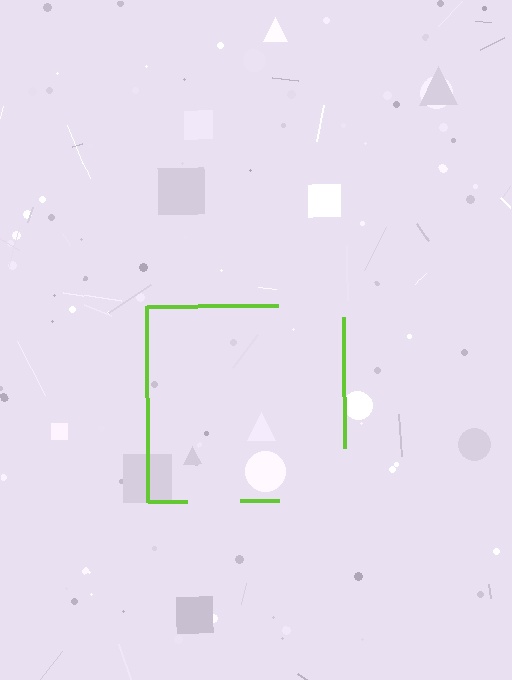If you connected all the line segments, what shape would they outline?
They would outline a square.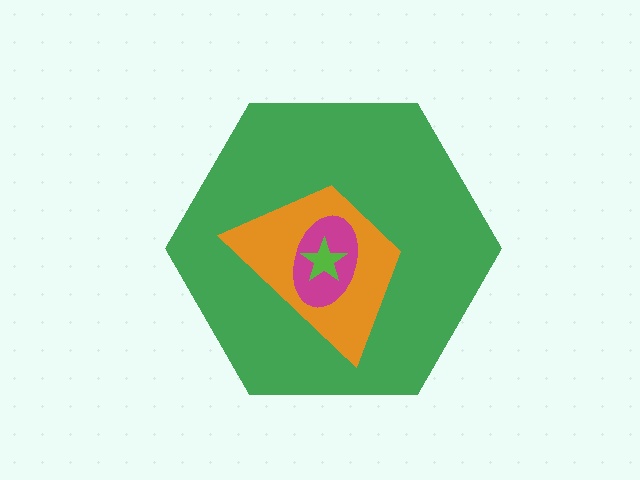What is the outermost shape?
The green hexagon.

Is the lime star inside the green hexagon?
Yes.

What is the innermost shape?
The lime star.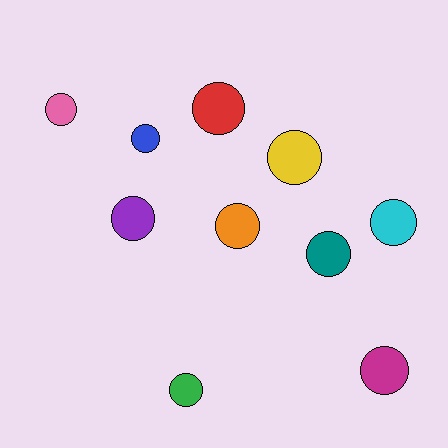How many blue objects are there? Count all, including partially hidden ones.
There is 1 blue object.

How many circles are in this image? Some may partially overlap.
There are 10 circles.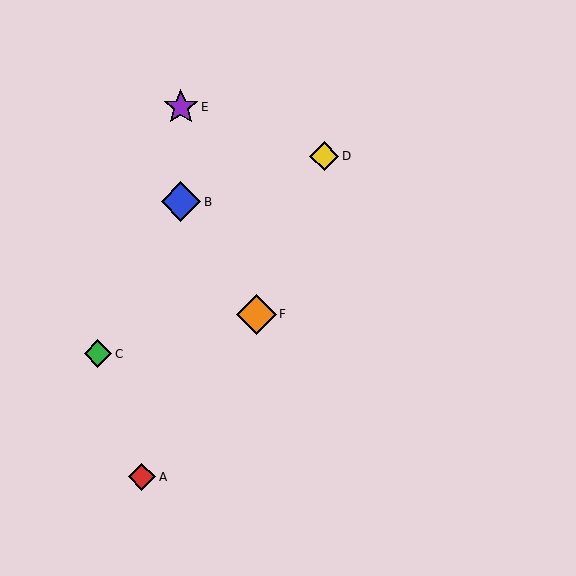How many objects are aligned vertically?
2 objects (B, E) are aligned vertically.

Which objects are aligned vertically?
Objects B, E are aligned vertically.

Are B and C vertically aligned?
No, B is at x≈181 and C is at x≈98.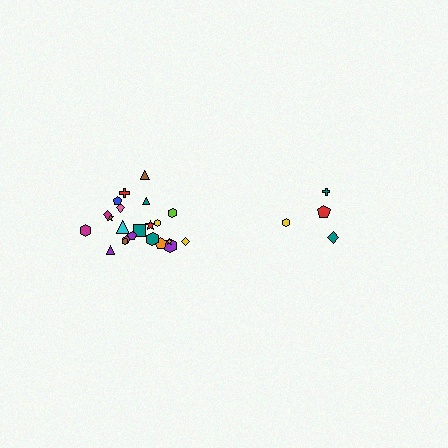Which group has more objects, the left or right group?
The left group.